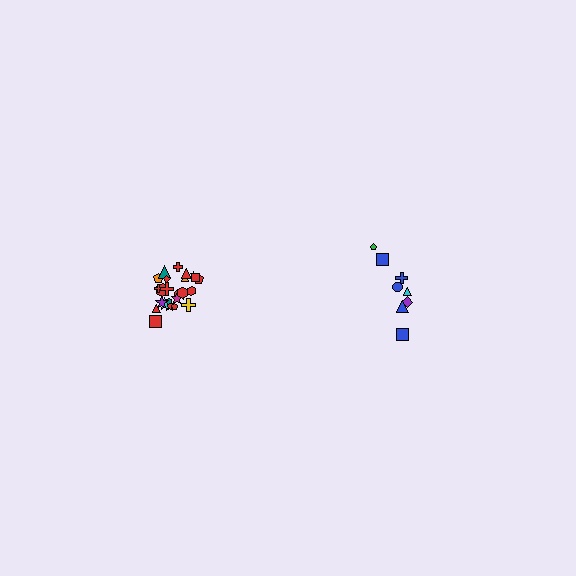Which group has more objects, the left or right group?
The left group.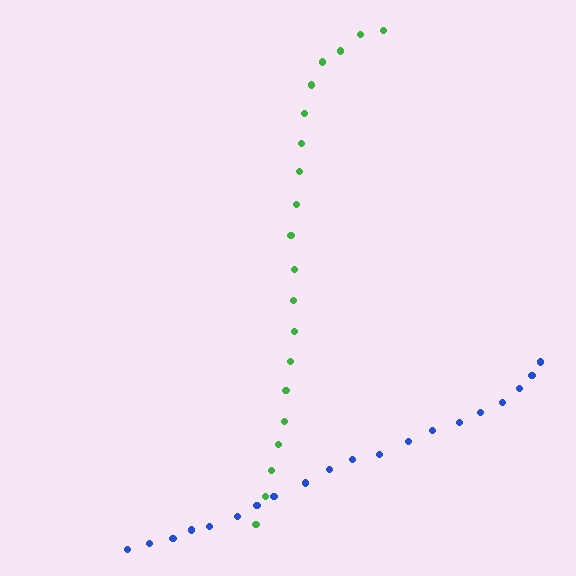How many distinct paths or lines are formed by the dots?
There are 2 distinct paths.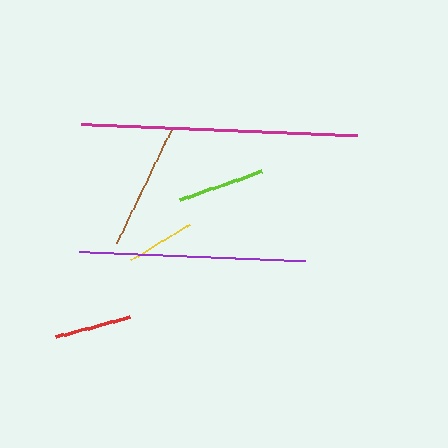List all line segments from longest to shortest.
From longest to shortest: magenta, purple, brown, lime, red, yellow.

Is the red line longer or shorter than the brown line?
The brown line is longer than the red line.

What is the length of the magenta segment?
The magenta segment is approximately 276 pixels long.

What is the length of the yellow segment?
The yellow segment is approximately 69 pixels long.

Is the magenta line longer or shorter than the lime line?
The magenta line is longer than the lime line.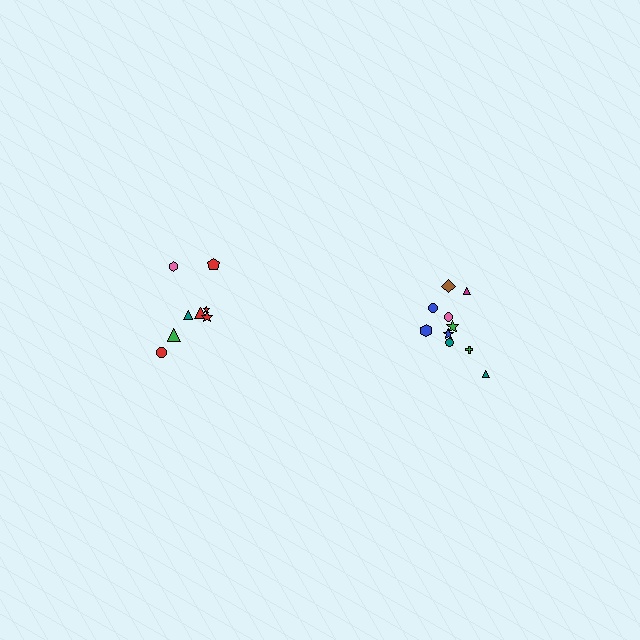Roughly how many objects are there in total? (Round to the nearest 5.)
Roughly 20 objects in total.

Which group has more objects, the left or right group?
The right group.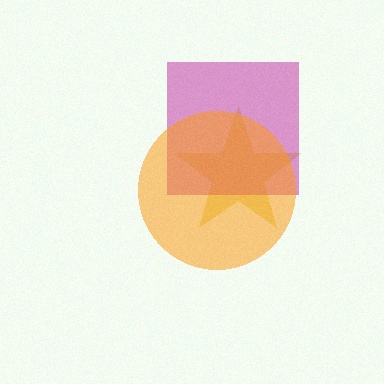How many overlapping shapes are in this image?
There are 3 overlapping shapes in the image.